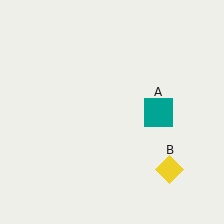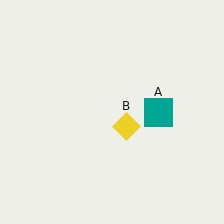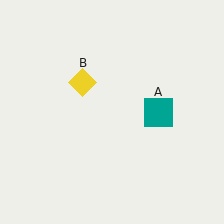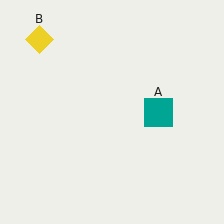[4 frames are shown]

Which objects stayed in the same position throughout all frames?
Teal square (object A) remained stationary.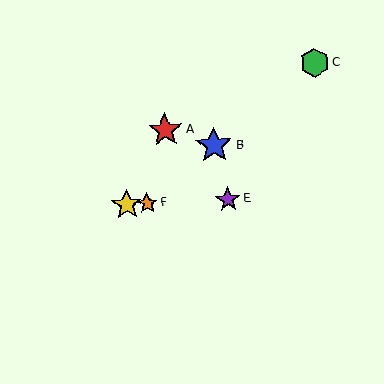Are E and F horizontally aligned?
Yes, both are at y≈200.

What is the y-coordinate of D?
Object D is at y≈205.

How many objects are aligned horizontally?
3 objects (D, E, F) are aligned horizontally.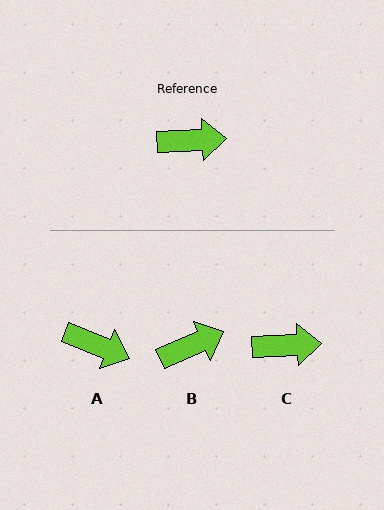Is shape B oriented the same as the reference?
No, it is off by about 21 degrees.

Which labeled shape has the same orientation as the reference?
C.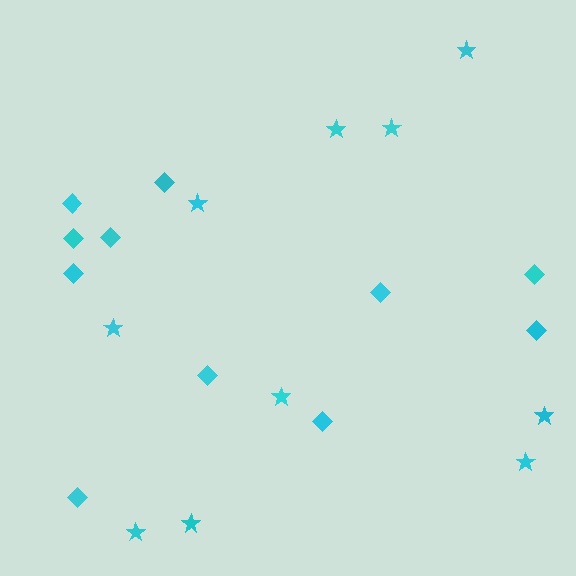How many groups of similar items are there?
There are 2 groups: one group of diamonds (11) and one group of stars (10).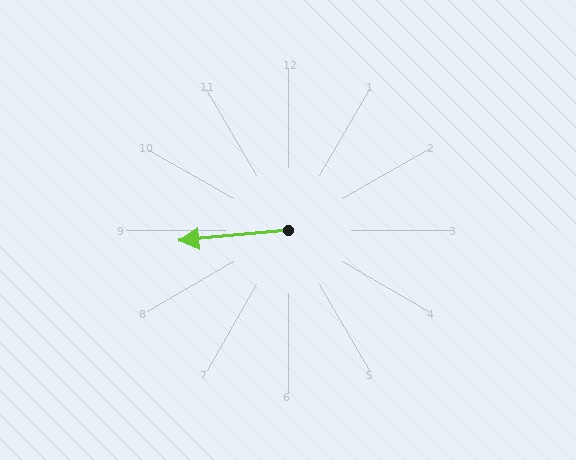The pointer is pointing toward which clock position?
Roughly 9 o'clock.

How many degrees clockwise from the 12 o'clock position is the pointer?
Approximately 265 degrees.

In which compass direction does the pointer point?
West.